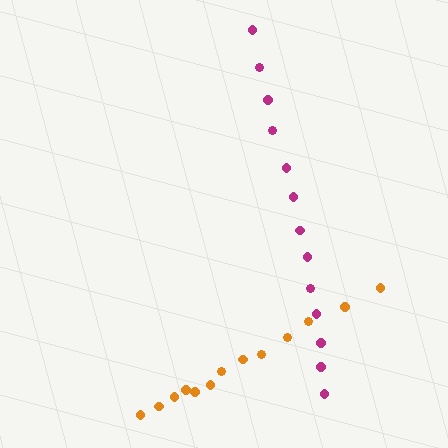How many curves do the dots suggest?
There are 2 distinct paths.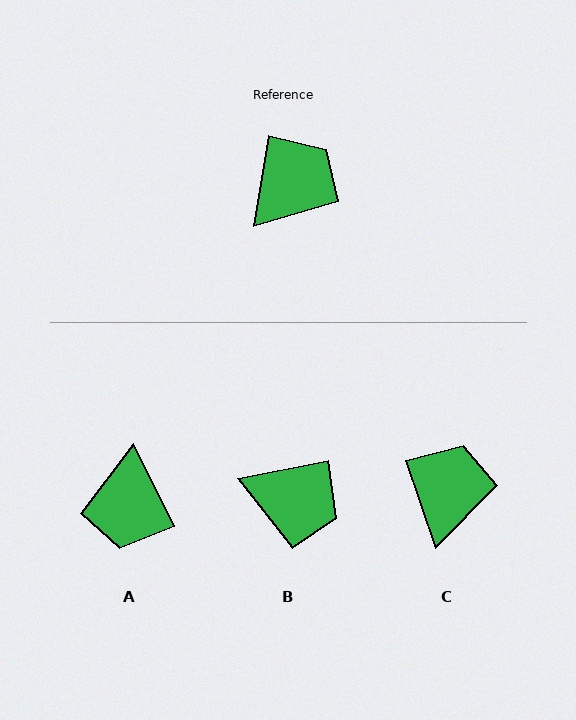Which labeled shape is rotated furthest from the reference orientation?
A, about 144 degrees away.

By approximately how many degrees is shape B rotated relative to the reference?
Approximately 69 degrees clockwise.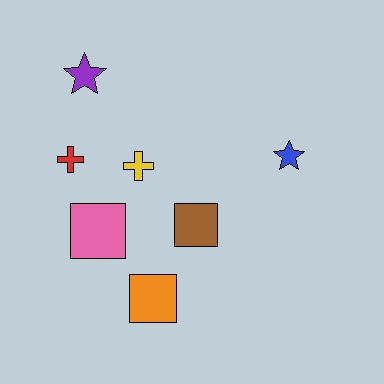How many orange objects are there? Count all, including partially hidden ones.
There is 1 orange object.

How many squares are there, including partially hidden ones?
There are 3 squares.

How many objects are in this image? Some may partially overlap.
There are 7 objects.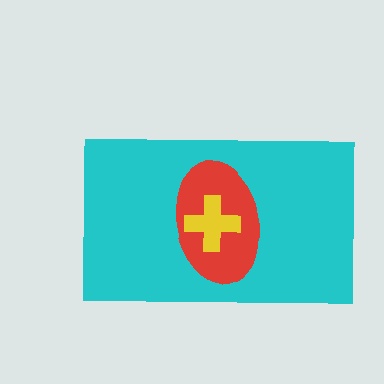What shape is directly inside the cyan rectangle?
The red ellipse.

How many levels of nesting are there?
3.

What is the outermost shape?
The cyan rectangle.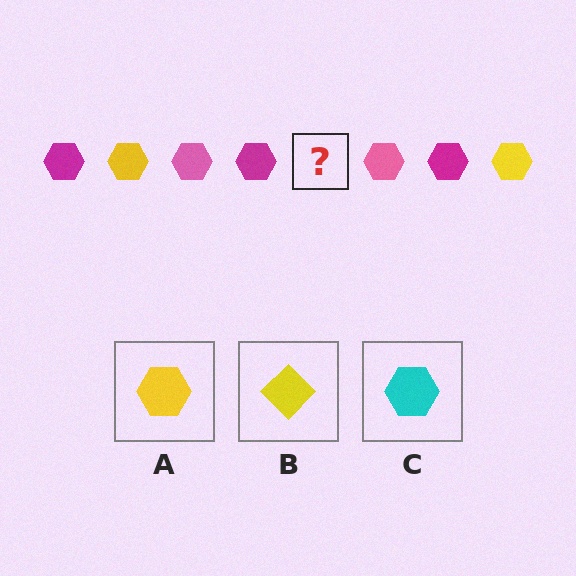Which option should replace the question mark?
Option A.